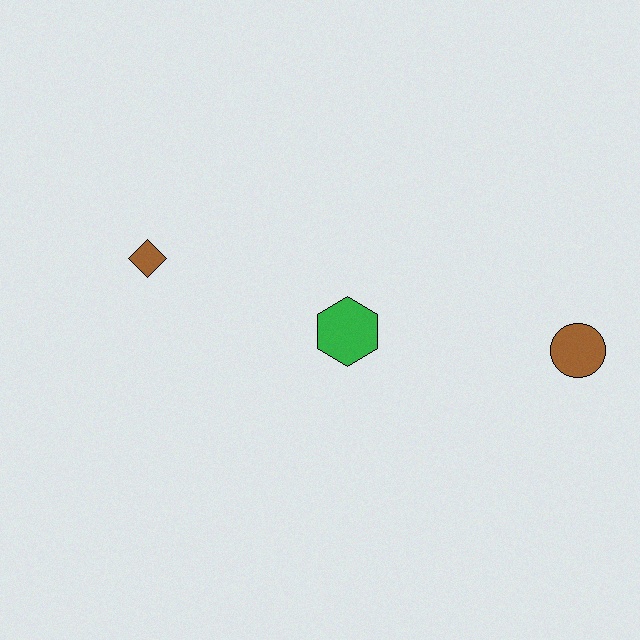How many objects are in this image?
There are 3 objects.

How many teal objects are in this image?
There are no teal objects.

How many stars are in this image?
There are no stars.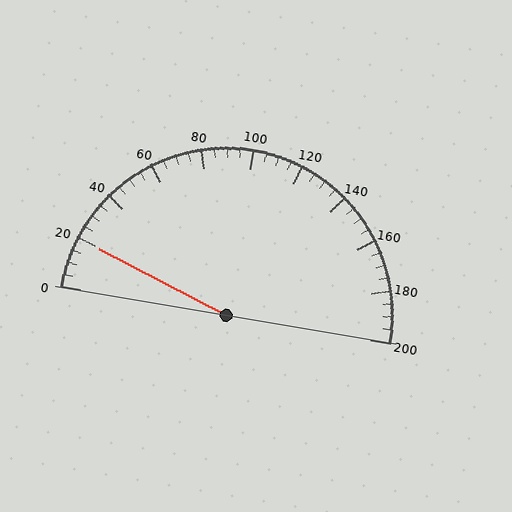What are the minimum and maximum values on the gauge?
The gauge ranges from 0 to 200.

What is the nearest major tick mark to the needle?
The nearest major tick mark is 20.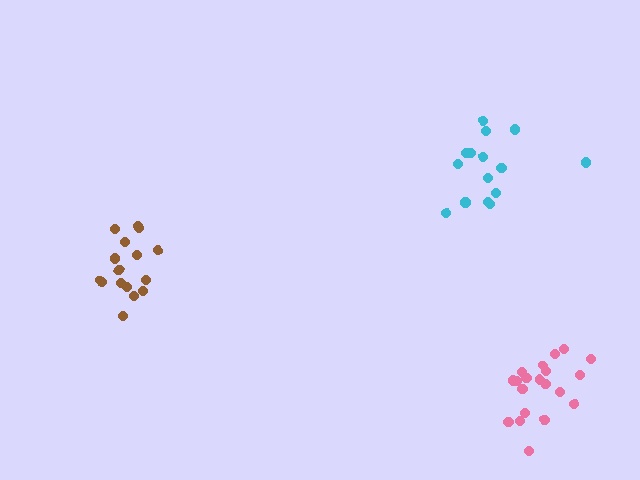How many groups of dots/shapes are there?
There are 3 groups.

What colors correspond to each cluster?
The clusters are colored: cyan, brown, pink.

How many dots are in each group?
Group 1: 15 dots, Group 2: 16 dots, Group 3: 20 dots (51 total).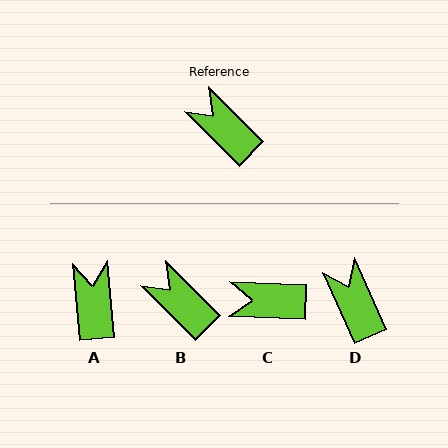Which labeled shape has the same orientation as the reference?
B.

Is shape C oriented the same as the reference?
No, it is off by about 43 degrees.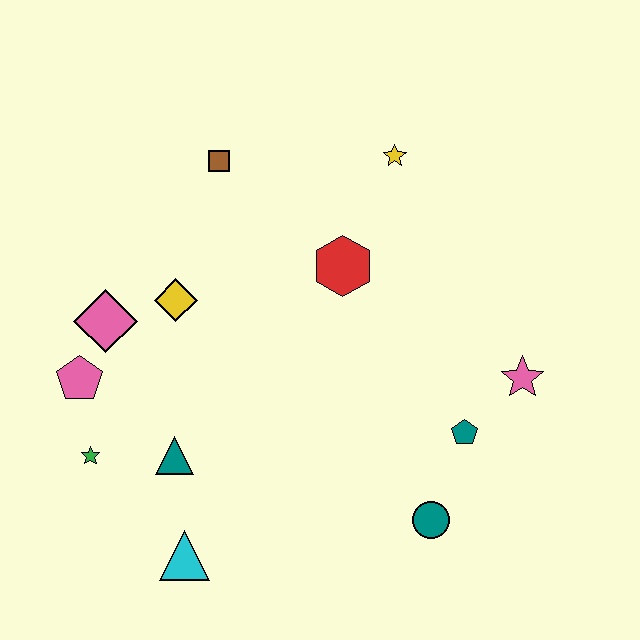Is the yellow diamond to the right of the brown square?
No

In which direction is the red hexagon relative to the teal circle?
The red hexagon is above the teal circle.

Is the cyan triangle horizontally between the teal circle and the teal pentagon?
No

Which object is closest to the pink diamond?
The pink pentagon is closest to the pink diamond.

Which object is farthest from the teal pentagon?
The pink pentagon is farthest from the teal pentagon.